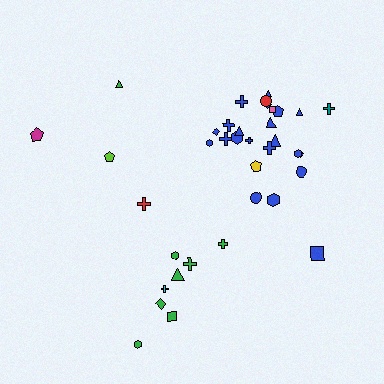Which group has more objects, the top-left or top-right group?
The top-right group.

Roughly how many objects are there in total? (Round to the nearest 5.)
Roughly 35 objects in total.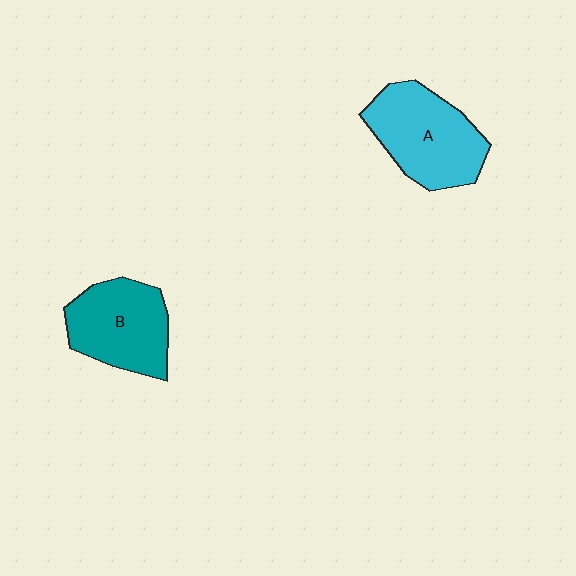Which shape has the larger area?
Shape A (cyan).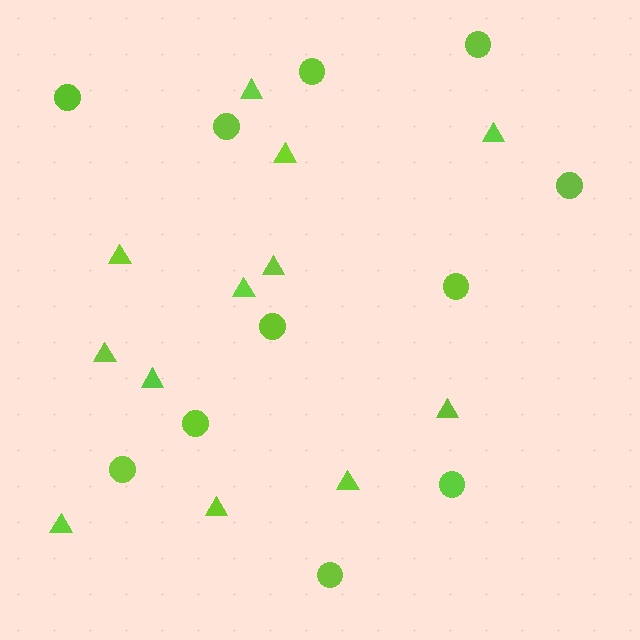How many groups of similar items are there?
There are 2 groups: one group of triangles (12) and one group of circles (11).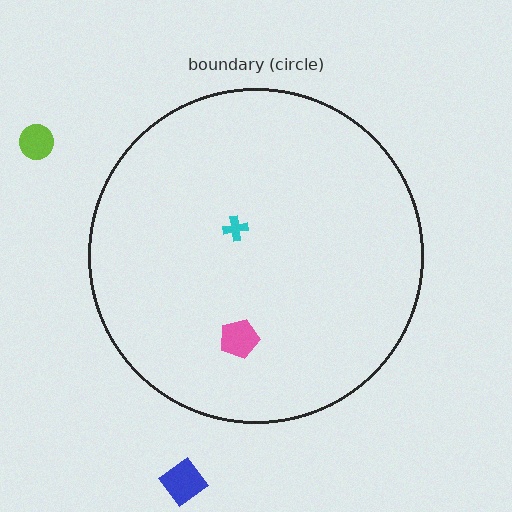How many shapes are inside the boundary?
2 inside, 2 outside.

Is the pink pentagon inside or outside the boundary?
Inside.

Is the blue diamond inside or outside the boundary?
Outside.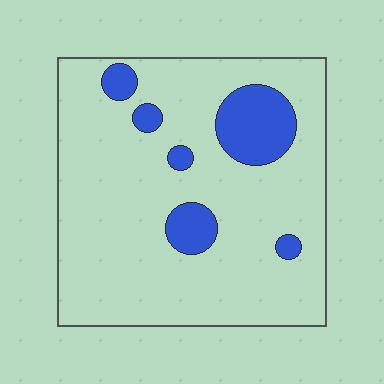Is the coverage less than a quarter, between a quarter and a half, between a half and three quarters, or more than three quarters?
Less than a quarter.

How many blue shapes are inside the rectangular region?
6.